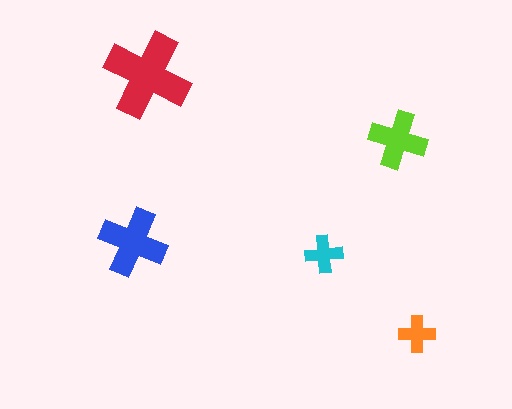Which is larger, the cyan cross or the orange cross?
The cyan one.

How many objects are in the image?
There are 5 objects in the image.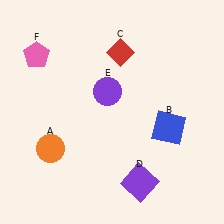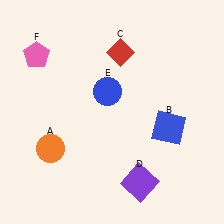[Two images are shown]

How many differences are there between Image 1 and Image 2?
There is 1 difference between the two images.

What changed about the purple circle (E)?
In Image 1, E is purple. In Image 2, it changed to blue.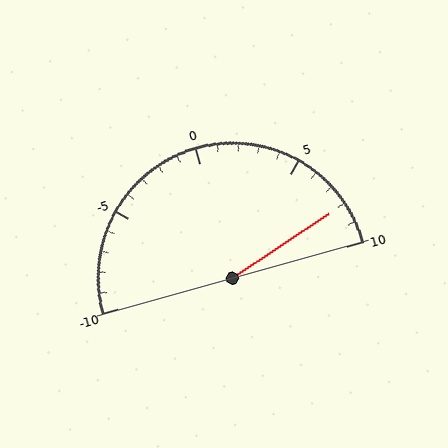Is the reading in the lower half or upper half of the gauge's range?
The reading is in the upper half of the range (-10 to 10).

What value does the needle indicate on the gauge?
The needle indicates approximately 8.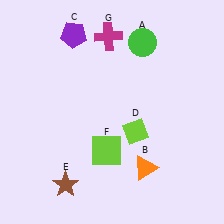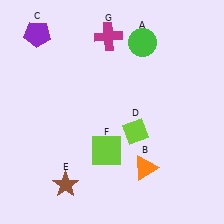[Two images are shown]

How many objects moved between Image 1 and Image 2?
1 object moved between the two images.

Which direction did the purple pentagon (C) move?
The purple pentagon (C) moved left.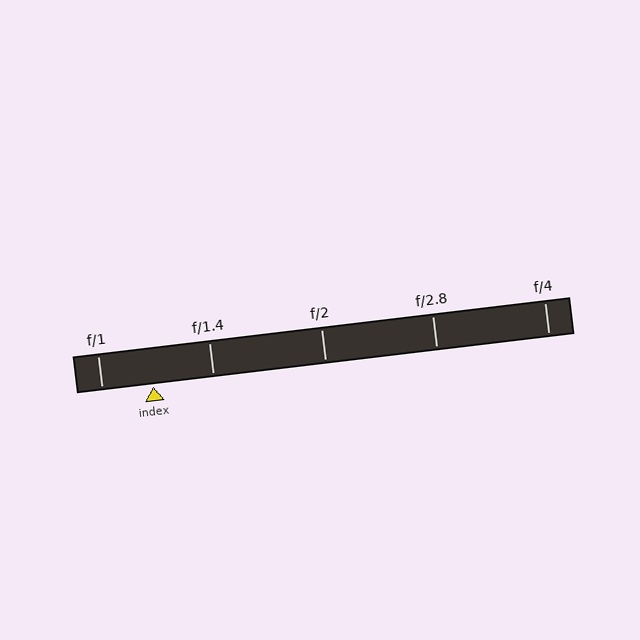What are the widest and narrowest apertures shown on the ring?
The widest aperture shown is f/1 and the narrowest is f/4.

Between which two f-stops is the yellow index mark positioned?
The index mark is between f/1 and f/1.4.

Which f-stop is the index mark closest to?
The index mark is closest to f/1.